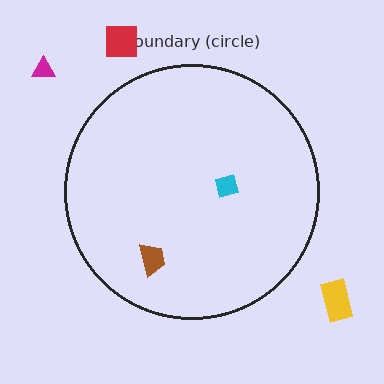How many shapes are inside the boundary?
2 inside, 3 outside.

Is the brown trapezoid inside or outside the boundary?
Inside.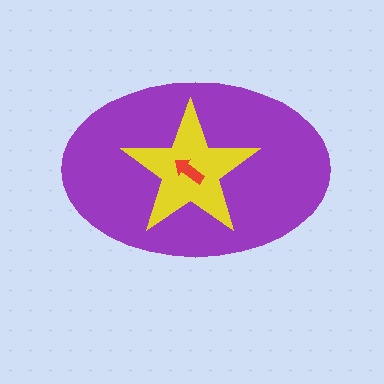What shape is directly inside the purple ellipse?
The yellow star.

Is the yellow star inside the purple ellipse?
Yes.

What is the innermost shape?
The red arrow.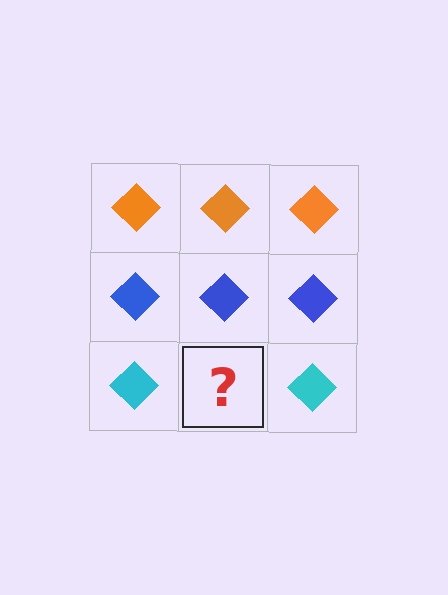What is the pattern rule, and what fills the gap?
The rule is that each row has a consistent color. The gap should be filled with a cyan diamond.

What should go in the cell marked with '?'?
The missing cell should contain a cyan diamond.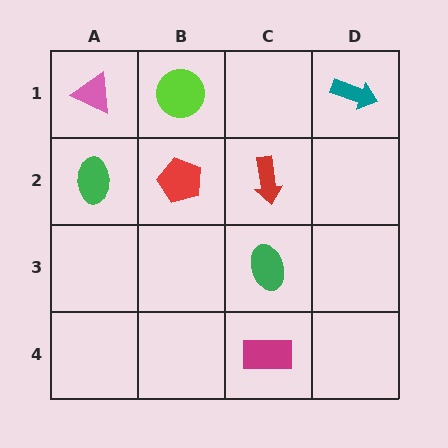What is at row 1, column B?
A lime circle.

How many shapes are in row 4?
1 shape.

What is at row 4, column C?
A magenta rectangle.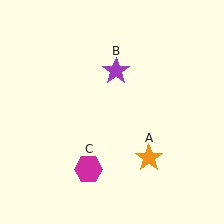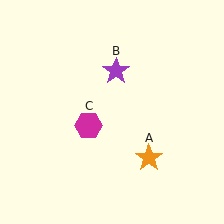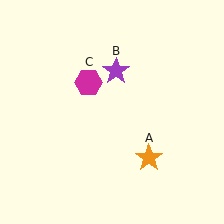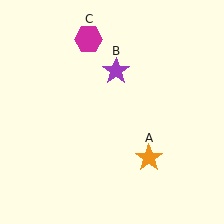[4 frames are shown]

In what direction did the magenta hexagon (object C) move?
The magenta hexagon (object C) moved up.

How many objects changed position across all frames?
1 object changed position: magenta hexagon (object C).